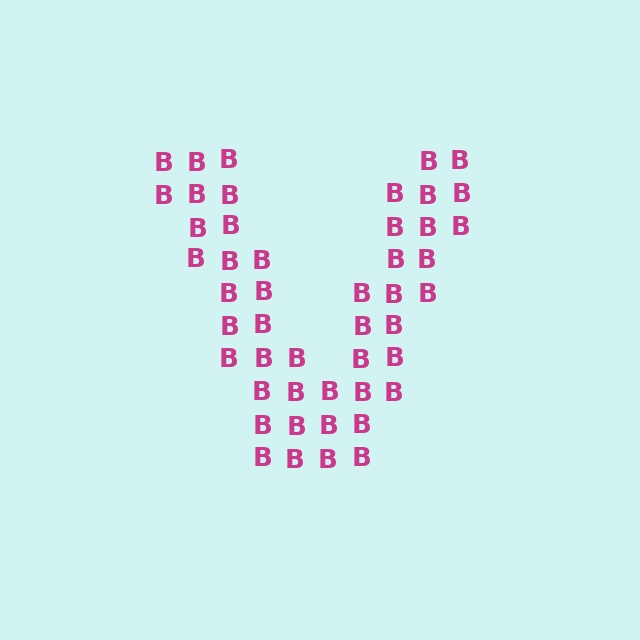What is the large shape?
The large shape is the letter V.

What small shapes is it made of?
It is made of small letter B's.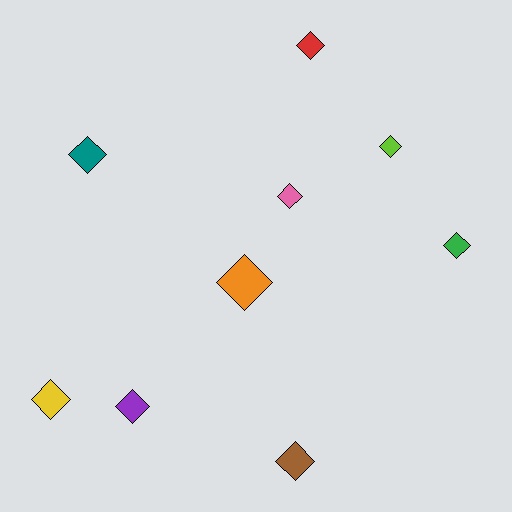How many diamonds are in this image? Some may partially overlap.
There are 9 diamonds.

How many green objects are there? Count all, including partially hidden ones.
There is 1 green object.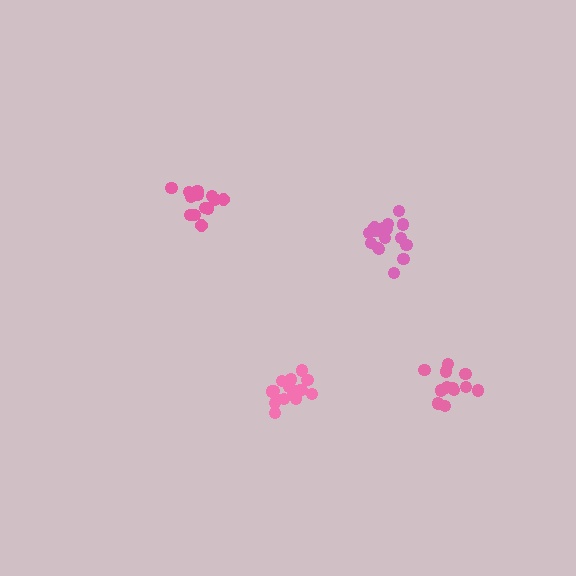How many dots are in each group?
Group 1: 13 dots, Group 2: 13 dots, Group 3: 17 dots, Group 4: 18 dots (61 total).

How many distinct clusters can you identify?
There are 4 distinct clusters.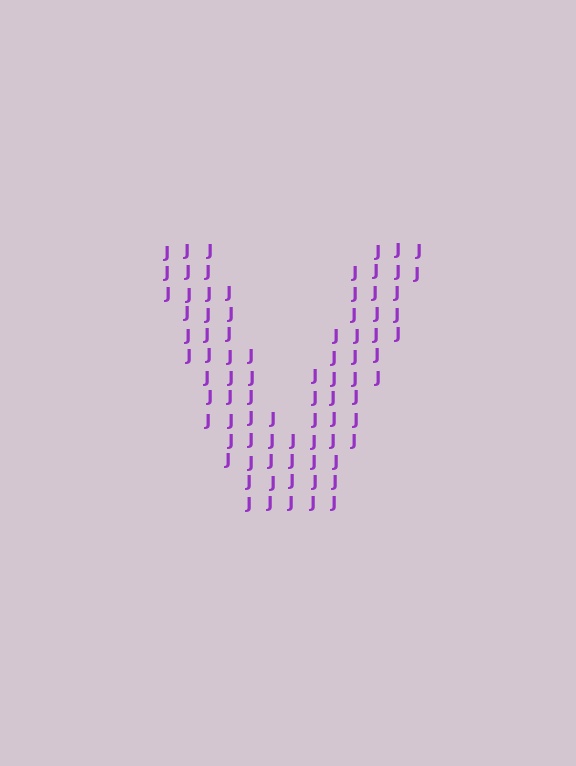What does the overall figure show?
The overall figure shows the letter V.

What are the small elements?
The small elements are letter J's.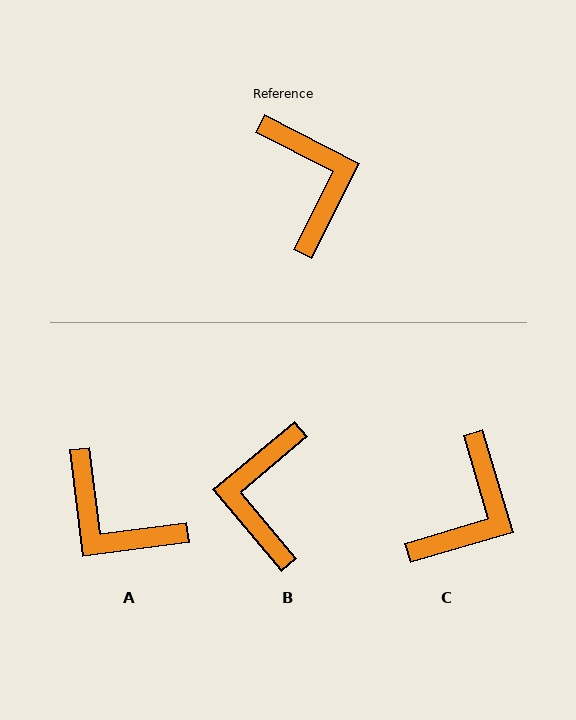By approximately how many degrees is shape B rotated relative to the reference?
Approximately 157 degrees counter-clockwise.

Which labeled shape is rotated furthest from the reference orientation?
B, about 157 degrees away.